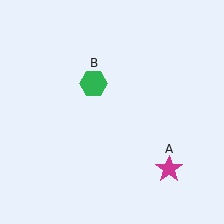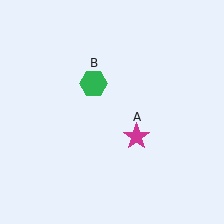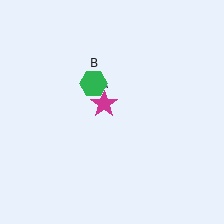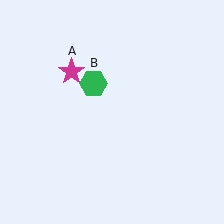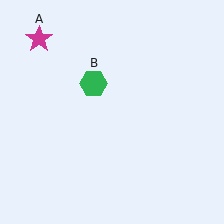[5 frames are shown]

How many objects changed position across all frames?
1 object changed position: magenta star (object A).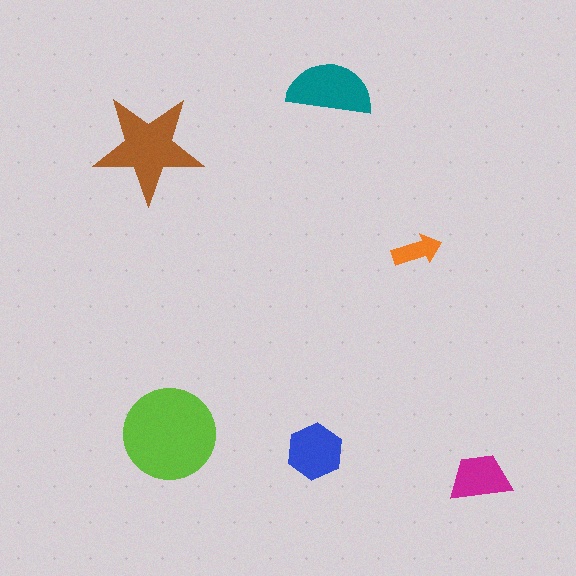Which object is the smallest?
The orange arrow.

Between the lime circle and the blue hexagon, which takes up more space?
The lime circle.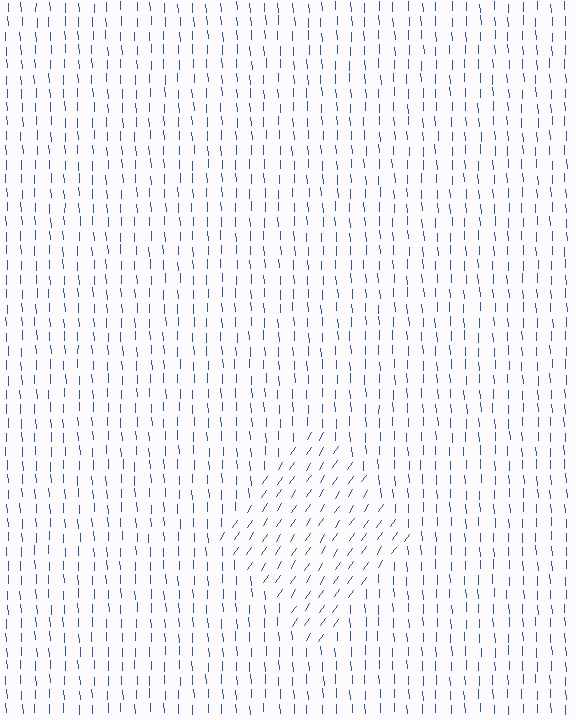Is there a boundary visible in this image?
Yes, there is a texture boundary formed by a change in line orientation.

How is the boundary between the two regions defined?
The boundary is defined purely by a change in line orientation (approximately 36 degrees difference). All lines are the same color and thickness.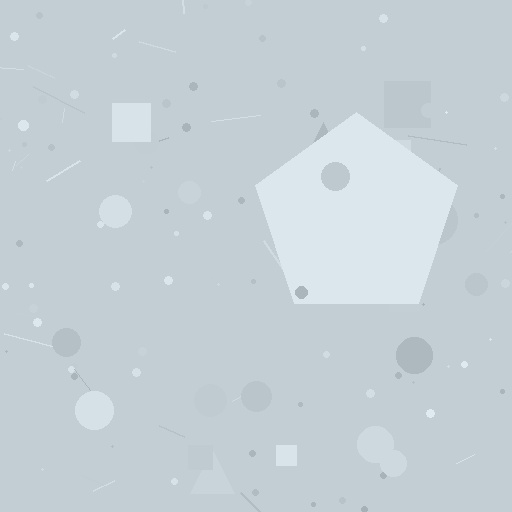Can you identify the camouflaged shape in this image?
The camouflaged shape is a pentagon.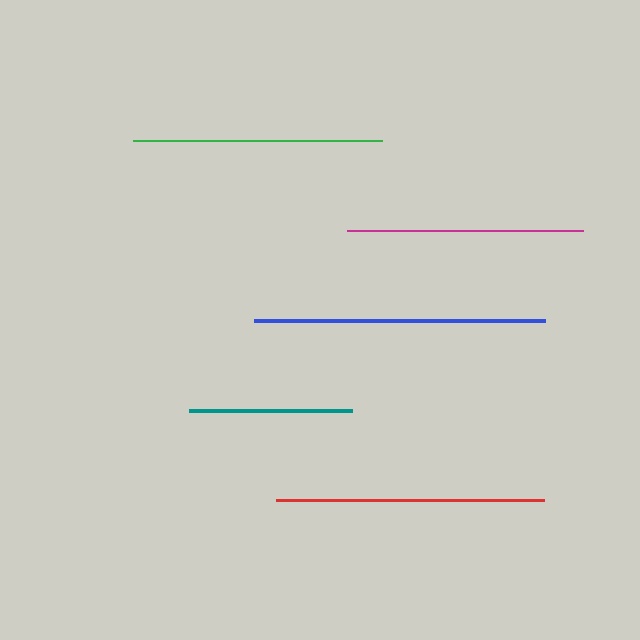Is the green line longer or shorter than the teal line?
The green line is longer than the teal line.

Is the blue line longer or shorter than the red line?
The blue line is longer than the red line.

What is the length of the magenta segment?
The magenta segment is approximately 236 pixels long.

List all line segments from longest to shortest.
From longest to shortest: blue, red, green, magenta, teal.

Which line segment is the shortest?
The teal line is the shortest at approximately 163 pixels.